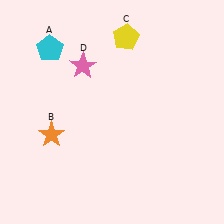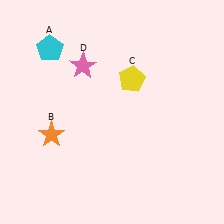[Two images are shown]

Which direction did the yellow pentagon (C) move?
The yellow pentagon (C) moved down.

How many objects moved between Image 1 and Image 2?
1 object moved between the two images.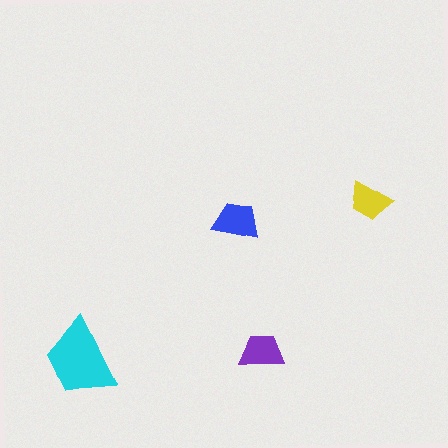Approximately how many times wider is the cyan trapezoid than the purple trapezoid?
About 1.5 times wider.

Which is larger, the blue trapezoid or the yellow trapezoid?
The blue one.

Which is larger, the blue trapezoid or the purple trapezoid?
The blue one.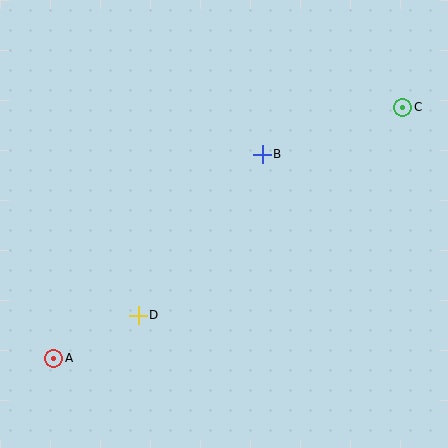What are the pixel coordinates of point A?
Point A is at (54, 358).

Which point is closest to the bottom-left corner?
Point A is closest to the bottom-left corner.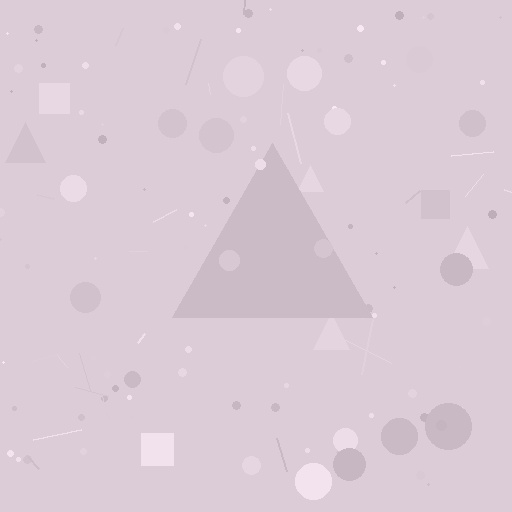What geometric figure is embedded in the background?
A triangle is embedded in the background.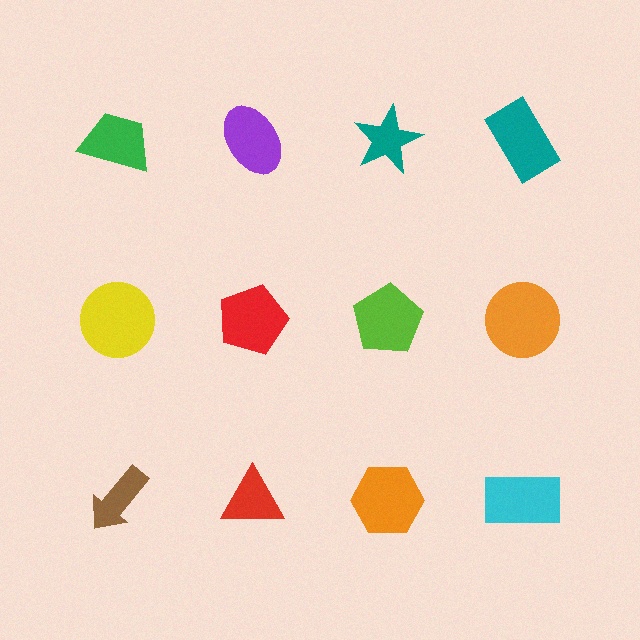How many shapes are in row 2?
4 shapes.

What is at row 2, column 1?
A yellow circle.